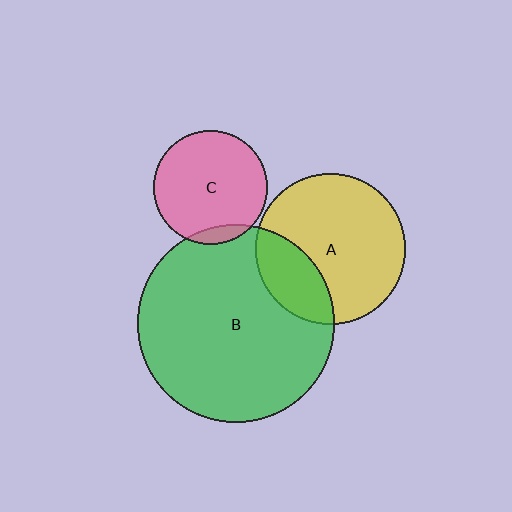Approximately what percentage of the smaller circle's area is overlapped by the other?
Approximately 25%.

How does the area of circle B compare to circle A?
Approximately 1.7 times.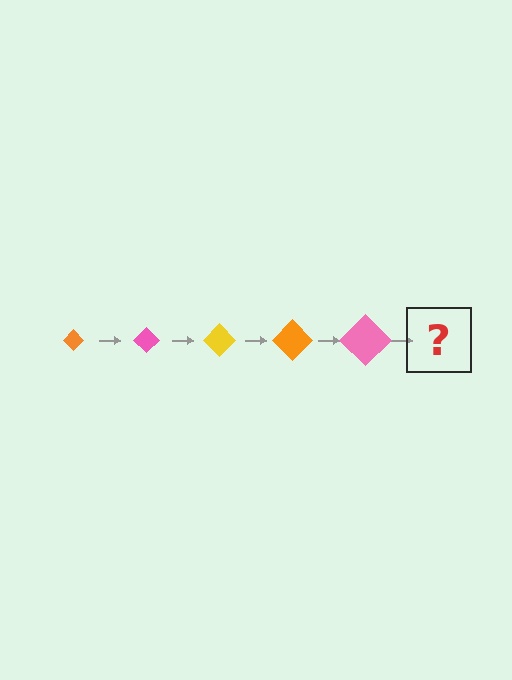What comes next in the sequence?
The next element should be a yellow diamond, larger than the previous one.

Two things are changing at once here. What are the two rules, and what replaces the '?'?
The two rules are that the diamond grows larger each step and the color cycles through orange, pink, and yellow. The '?' should be a yellow diamond, larger than the previous one.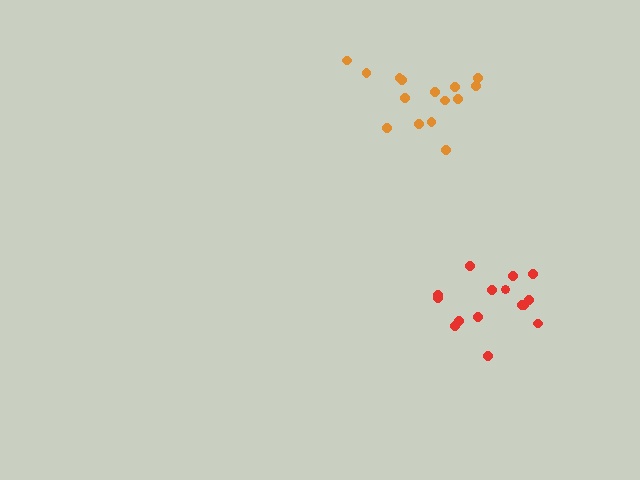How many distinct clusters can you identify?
There are 2 distinct clusters.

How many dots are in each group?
Group 1: 15 dots, Group 2: 15 dots (30 total).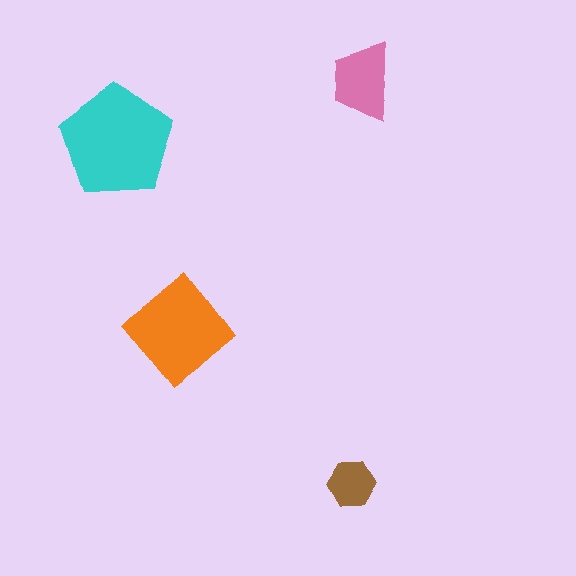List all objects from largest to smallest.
The cyan pentagon, the orange diamond, the pink trapezoid, the brown hexagon.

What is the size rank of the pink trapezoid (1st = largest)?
3rd.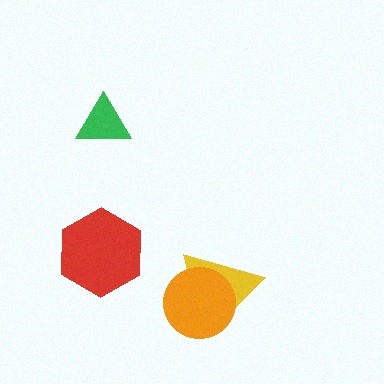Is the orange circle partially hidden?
No, no other shape covers it.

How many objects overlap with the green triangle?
0 objects overlap with the green triangle.